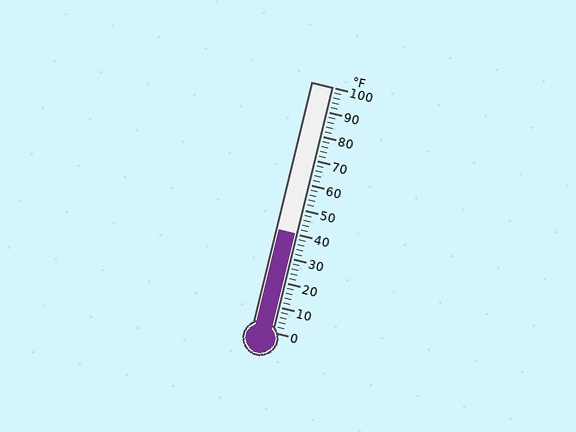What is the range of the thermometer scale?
The thermometer scale ranges from 0°F to 100°F.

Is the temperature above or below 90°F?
The temperature is below 90°F.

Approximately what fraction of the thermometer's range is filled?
The thermometer is filled to approximately 40% of its range.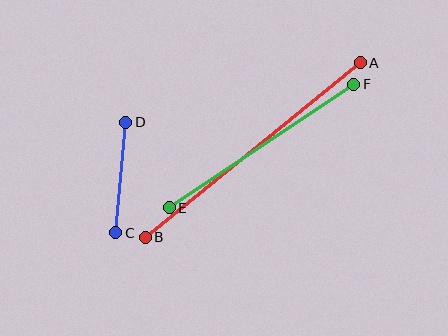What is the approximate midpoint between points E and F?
The midpoint is at approximately (261, 146) pixels.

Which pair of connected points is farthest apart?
Points A and B are farthest apart.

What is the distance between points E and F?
The distance is approximately 222 pixels.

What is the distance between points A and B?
The distance is approximately 277 pixels.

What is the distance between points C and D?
The distance is approximately 111 pixels.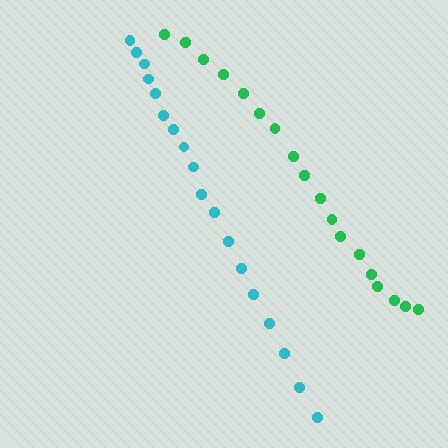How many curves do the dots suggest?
There are 2 distinct paths.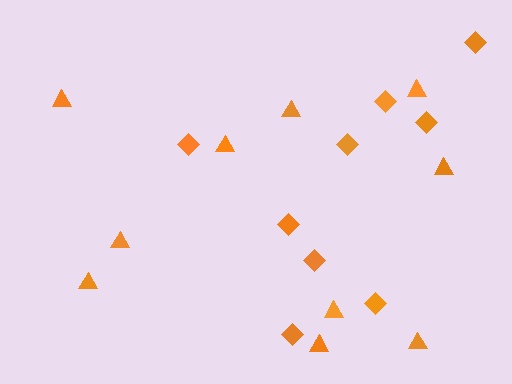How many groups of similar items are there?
There are 2 groups: one group of triangles (10) and one group of diamonds (9).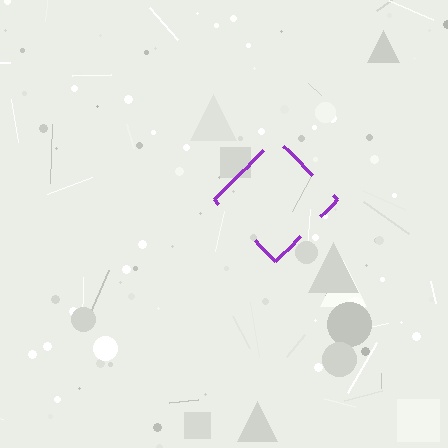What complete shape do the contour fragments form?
The contour fragments form a diamond.